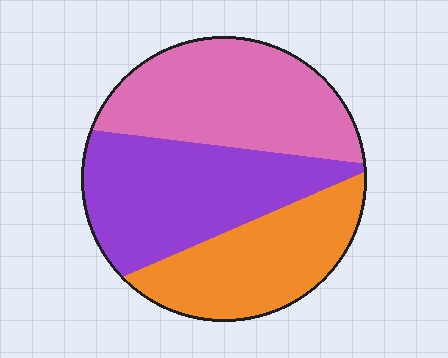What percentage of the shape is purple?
Purple covers 36% of the shape.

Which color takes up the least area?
Orange, at roughly 30%.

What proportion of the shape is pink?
Pink covers 36% of the shape.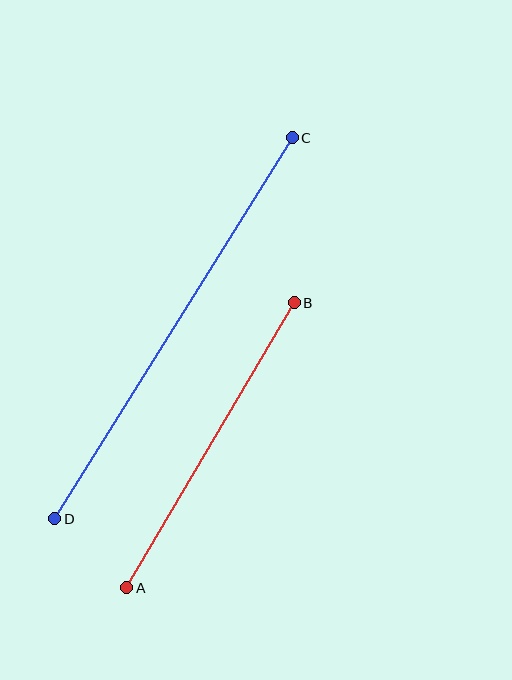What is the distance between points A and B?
The distance is approximately 331 pixels.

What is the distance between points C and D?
The distance is approximately 449 pixels.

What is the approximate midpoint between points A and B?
The midpoint is at approximately (211, 445) pixels.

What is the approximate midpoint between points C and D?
The midpoint is at approximately (173, 328) pixels.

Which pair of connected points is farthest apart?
Points C and D are farthest apart.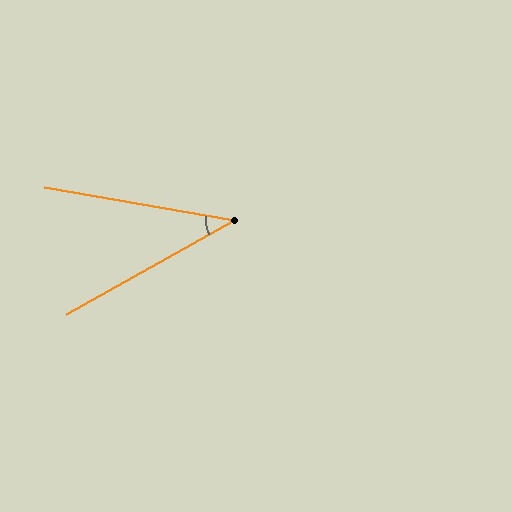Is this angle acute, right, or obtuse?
It is acute.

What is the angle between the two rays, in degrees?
Approximately 39 degrees.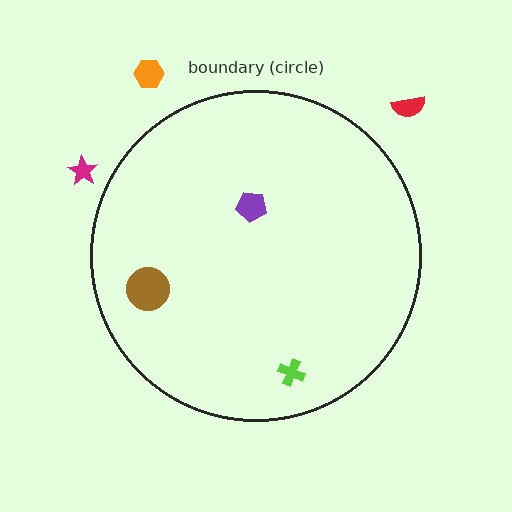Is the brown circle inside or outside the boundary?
Inside.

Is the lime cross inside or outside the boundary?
Inside.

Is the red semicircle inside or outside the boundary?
Outside.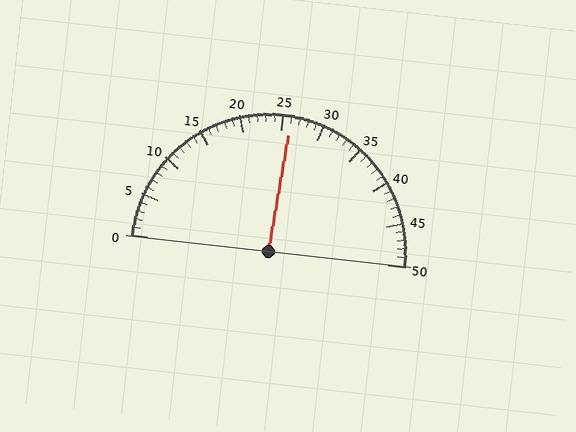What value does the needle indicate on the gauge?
The needle indicates approximately 26.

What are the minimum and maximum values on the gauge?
The gauge ranges from 0 to 50.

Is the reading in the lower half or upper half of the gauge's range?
The reading is in the upper half of the range (0 to 50).